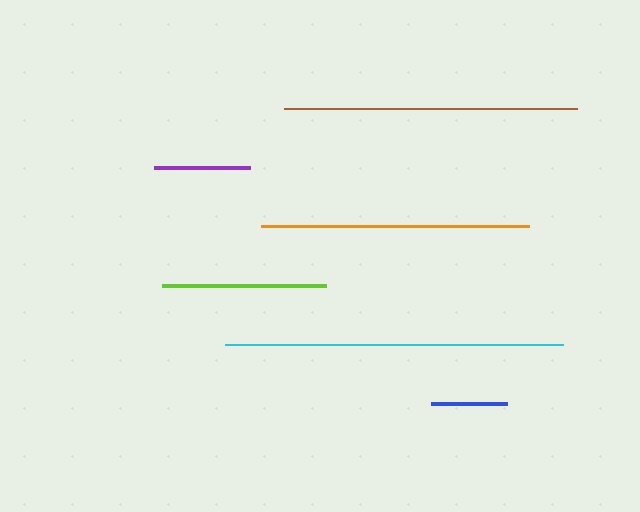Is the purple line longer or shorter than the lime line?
The lime line is longer than the purple line.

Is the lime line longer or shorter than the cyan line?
The cyan line is longer than the lime line.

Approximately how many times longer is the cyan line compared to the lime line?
The cyan line is approximately 2.1 times the length of the lime line.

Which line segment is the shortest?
The blue line is the shortest at approximately 76 pixels.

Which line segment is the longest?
The cyan line is the longest at approximately 338 pixels.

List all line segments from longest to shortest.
From longest to shortest: cyan, brown, orange, lime, purple, blue.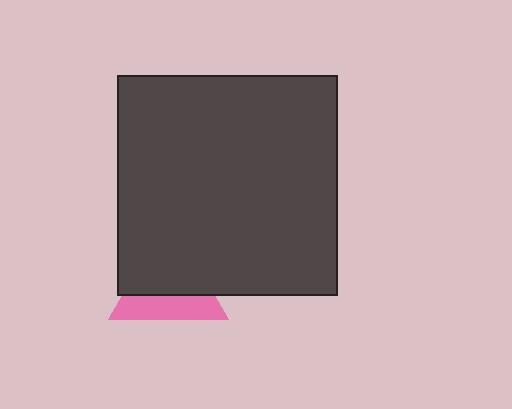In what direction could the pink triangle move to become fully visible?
The pink triangle could move down. That would shift it out from behind the dark gray square entirely.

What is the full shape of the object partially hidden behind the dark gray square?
The partially hidden object is a pink triangle.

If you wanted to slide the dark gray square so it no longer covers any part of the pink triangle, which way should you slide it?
Slide it up — that is the most direct way to separate the two shapes.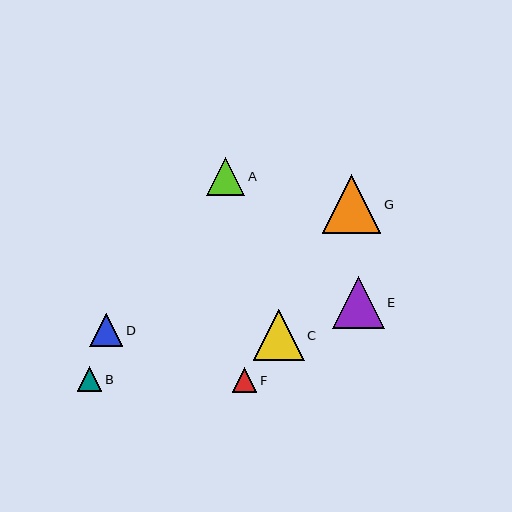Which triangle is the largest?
Triangle G is the largest with a size of approximately 58 pixels.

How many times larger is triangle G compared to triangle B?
Triangle G is approximately 2.4 times the size of triangle B.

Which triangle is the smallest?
Triangle B is the smallest with a size of approximately 24 pixels.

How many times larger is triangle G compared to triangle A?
Triangle G is approximately 1.5 times the size of triangle A.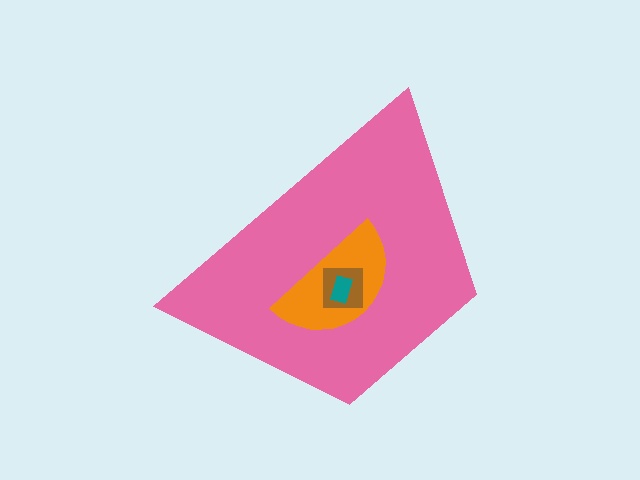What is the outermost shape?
The pink trapezoid.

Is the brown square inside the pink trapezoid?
Yes.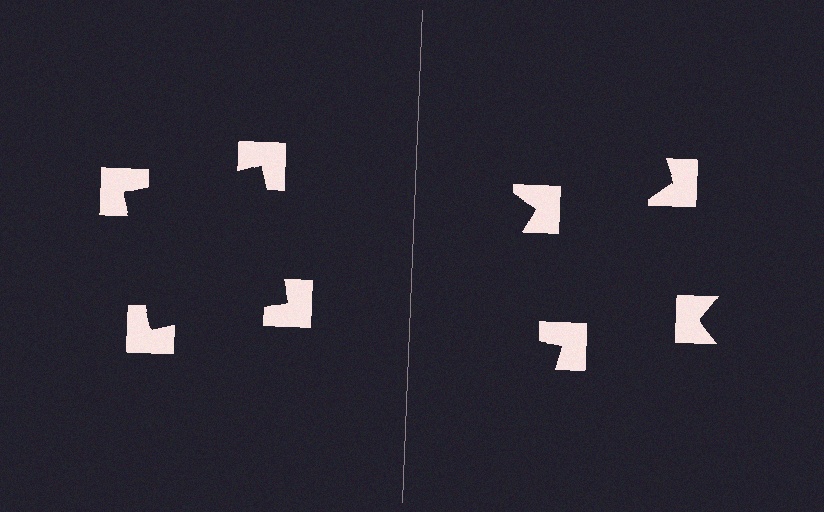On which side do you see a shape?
An illusory square appears on the left side. On the right side the wedge cuts are rotated, so no coherent shape forms.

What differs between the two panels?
The notched squares are positioned identically on both sides; only the wedge orientations differ. On the left they align to a square; on the right they are misaligned.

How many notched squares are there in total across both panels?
8 — 4 on each side.